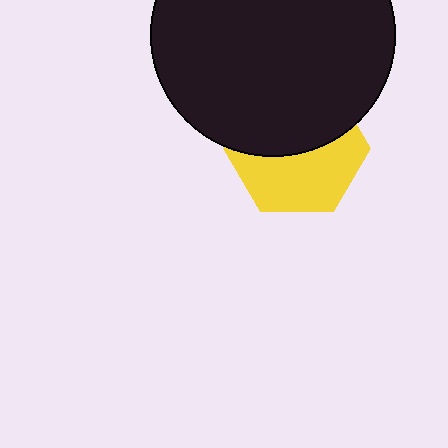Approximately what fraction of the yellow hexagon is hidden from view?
Roughly 50% of the yellow hexagon is hidden behind the black circle.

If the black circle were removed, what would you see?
You would see the complete yellow hexagon.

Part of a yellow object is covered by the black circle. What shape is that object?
It is a hexagon.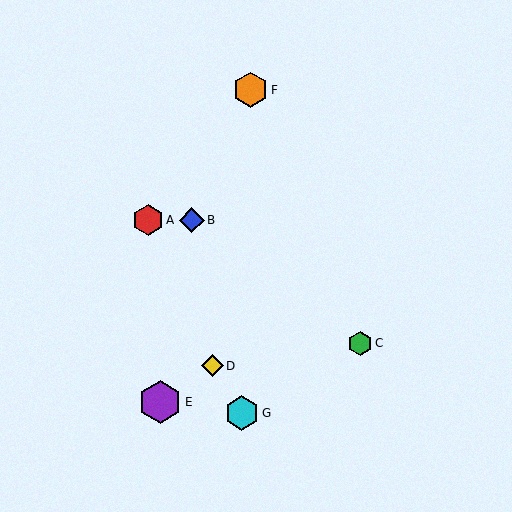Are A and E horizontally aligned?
No, A is at y≈220 and E is at y≈402.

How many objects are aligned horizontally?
2 objects (A, B) are aligned horizontally.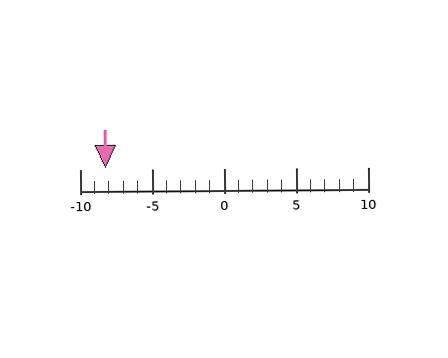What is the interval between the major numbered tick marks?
The major tick marks are spaced 5 units apart.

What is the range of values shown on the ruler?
The ruler shows values from -10 to 10.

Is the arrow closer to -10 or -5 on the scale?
The arrow is closer to -10.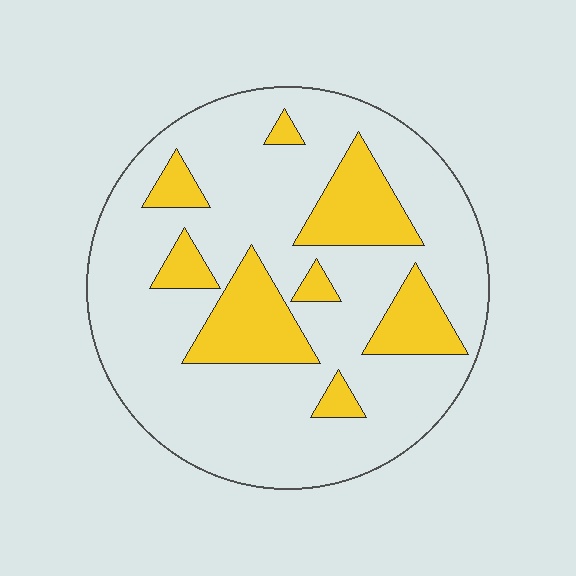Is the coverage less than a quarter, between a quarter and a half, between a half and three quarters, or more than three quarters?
Less than a quarter.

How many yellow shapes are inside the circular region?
8.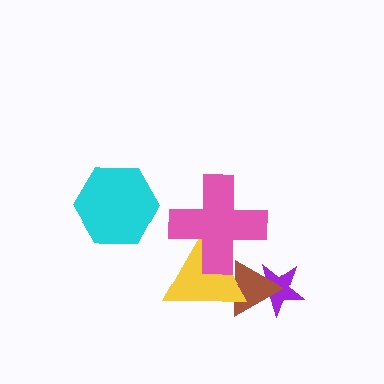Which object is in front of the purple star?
The brown triangle is in front of the purple star.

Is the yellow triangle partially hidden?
Yes, it is partially covered by another shape.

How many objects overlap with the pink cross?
2 objects overlap with the pink cross.